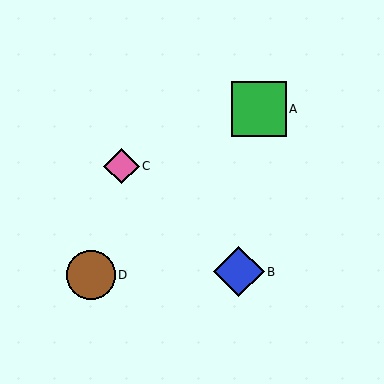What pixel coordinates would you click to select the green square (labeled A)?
Click at (259, 109) to select the green square A.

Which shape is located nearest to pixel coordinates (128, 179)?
The pink diamond (labeled C) at (122, 166) is nearest to that location.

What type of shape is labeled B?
Shape B is a blue diamond.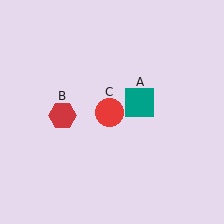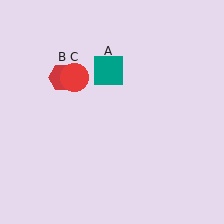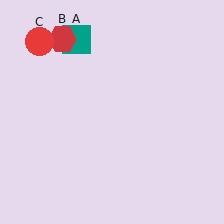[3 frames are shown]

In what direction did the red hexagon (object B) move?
The red hexagon (object B) moved up.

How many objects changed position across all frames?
3 objects changed position: teal square (object A), red hexagon (object B), red circle (object C).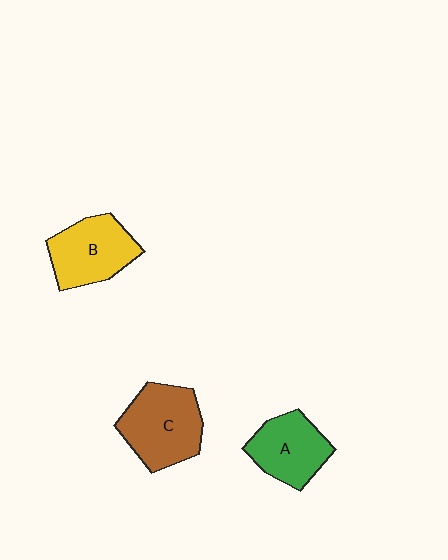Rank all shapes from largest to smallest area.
From largest to smallest: C (brown), B (yellow), A (green).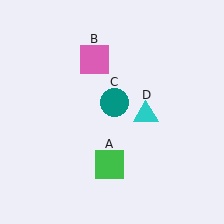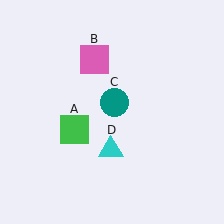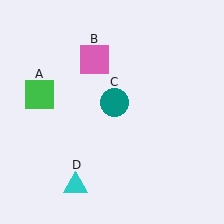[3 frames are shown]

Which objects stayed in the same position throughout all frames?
Pink square (object B) and teal circle (object C) remained stationary.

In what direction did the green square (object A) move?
The green square (object A) moved up and to the left.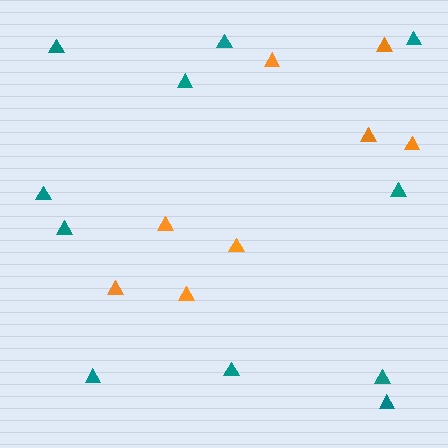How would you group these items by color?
There are 2 groups: one group of teal triangles (11) and one group of orange triangles (8).